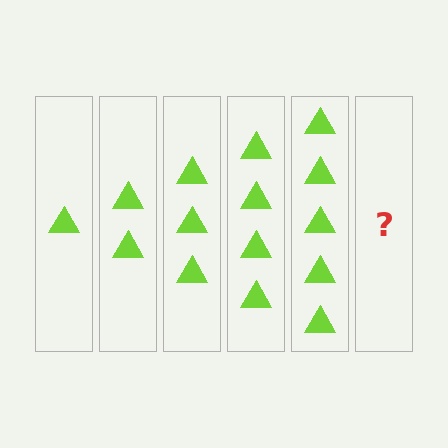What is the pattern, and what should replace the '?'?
The pattern is that each step adds one more triangle. The '?' should be 6 triangles.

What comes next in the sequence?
The next element should be 6 triangles.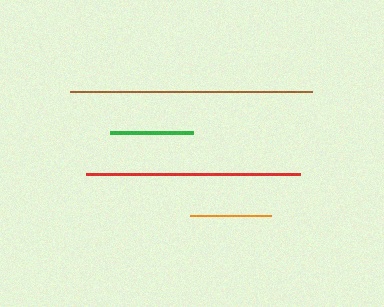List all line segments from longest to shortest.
From longest to shortest: brown, red, green, orange.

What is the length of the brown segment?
The brown segment is approximately 242 pixels long.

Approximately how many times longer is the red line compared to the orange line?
The red line is approximately 2.6 times the length of the orange line.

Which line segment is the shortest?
The orange line is the shortest at approximately 81 pixels.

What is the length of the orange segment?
The orange segment is approximately 81 pixels long.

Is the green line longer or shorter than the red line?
The red line is longer than the green line.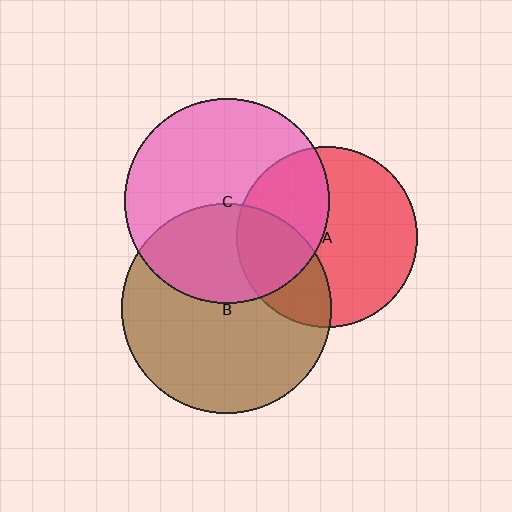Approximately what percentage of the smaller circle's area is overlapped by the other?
Approximately 40%.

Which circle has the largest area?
Circle B (brown).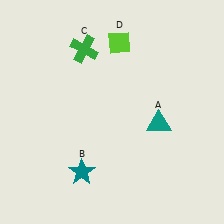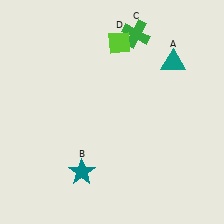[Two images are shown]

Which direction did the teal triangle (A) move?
The teal triangle (A) moved up.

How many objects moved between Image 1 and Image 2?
2 objects moved between the two images.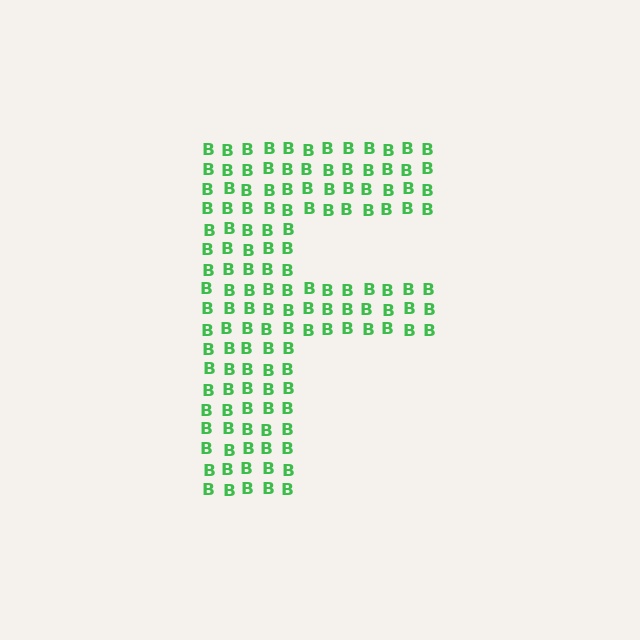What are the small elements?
The small elements are letter B's.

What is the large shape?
The large shape is the letter F.